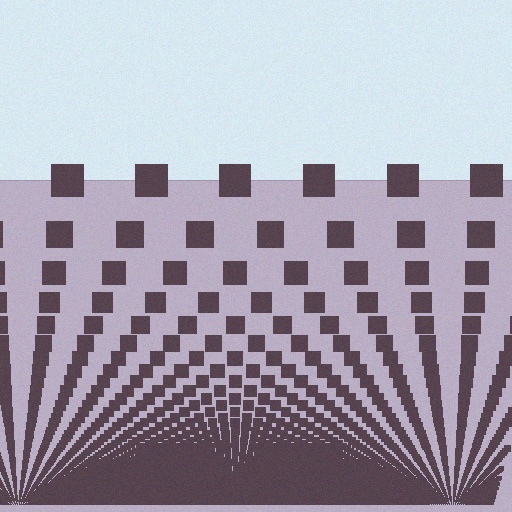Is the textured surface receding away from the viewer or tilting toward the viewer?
The surface appears to tilt toward the viewer. Texture elements get larger and sparser toward the top.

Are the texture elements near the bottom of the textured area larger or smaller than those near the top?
Smaller. The gradient is inverted — elements near the bottom are smaller and denser.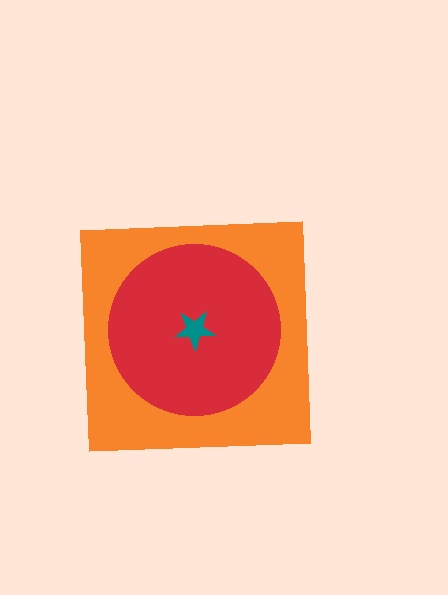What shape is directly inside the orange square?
The red circle.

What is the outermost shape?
The orange square.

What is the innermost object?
The teal star.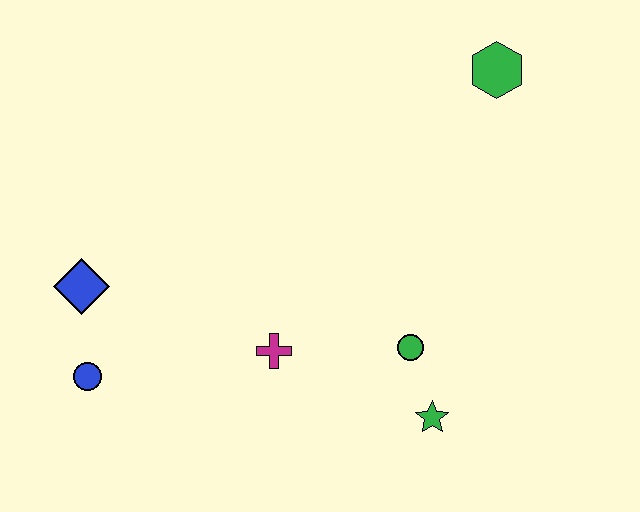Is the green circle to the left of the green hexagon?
Yes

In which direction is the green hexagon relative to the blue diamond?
The green hexagon is to the right of the blue diamond.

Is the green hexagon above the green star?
Yes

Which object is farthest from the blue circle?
The green hexagon is farthest from the blue circle.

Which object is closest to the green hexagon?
The green circle is closest to the green hexagon.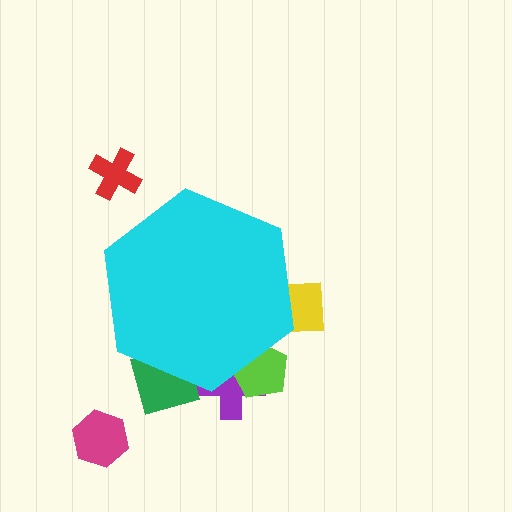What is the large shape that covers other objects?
A cyan hexagon.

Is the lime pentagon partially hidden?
Yes, the lime pentagon is partially hidden behind the cyan hexagon.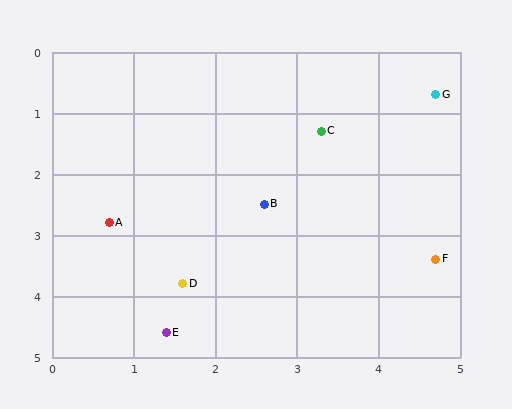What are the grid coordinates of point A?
Point A is at approximately (0.7, 2.8).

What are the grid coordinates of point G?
Point G is at approximately (4.7, 0.7).